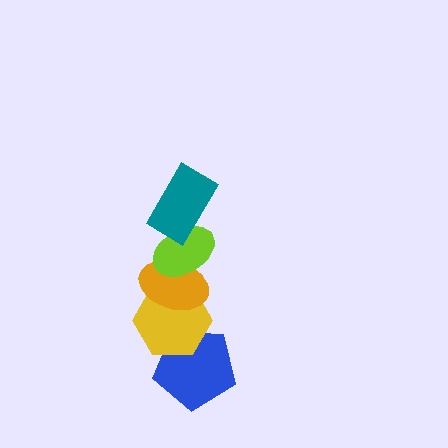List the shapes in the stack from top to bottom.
From top to bottom: the teal rectangle, the lime ellipse, the orange ellipse, the yellow hexagon, the blue pentagon.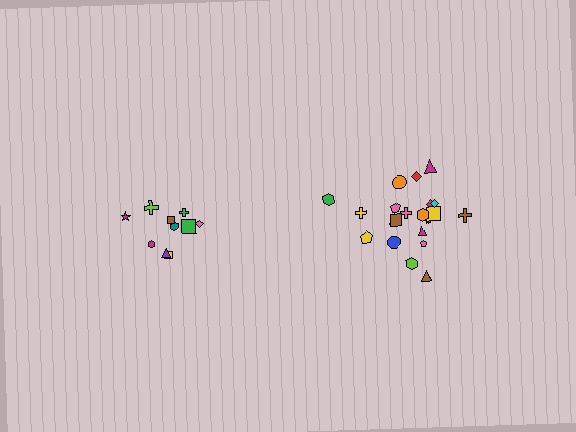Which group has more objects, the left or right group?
The right group.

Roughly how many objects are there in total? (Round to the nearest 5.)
Roughly 30 objects in total.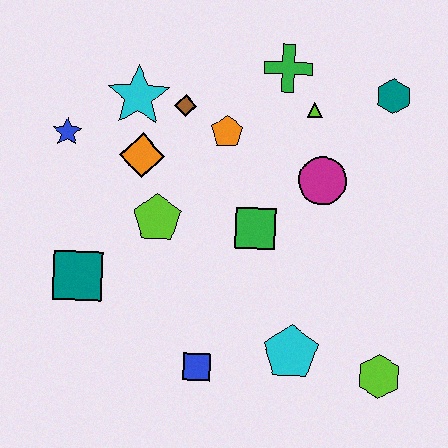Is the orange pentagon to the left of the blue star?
No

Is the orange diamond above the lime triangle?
No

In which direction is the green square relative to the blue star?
The green square is to the right of the blue star.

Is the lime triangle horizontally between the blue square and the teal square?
No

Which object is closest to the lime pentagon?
The orange diamond is closest to the lime pentagon.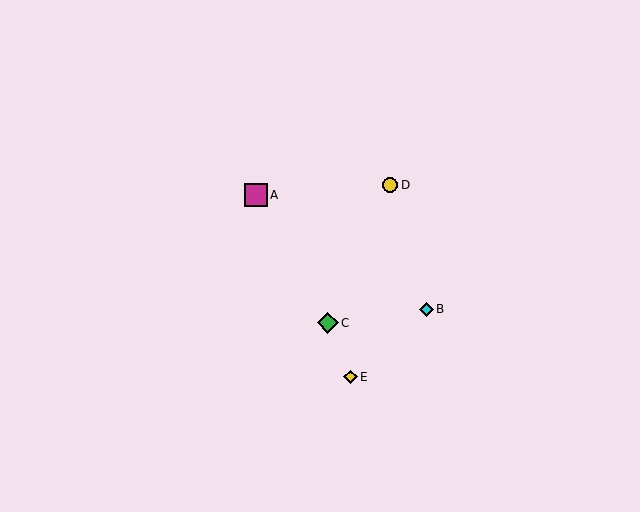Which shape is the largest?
The magenta square (labeled A) is the largest.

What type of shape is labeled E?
Shape E is a yellow diamond.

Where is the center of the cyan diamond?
The center of the cyan diamond is at (427, 309).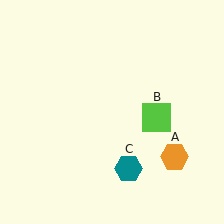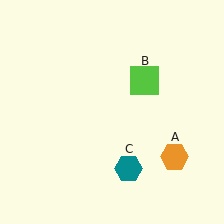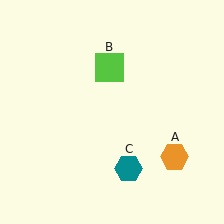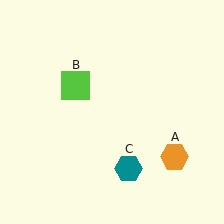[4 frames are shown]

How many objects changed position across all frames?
1 object changed position: lime square (object B).